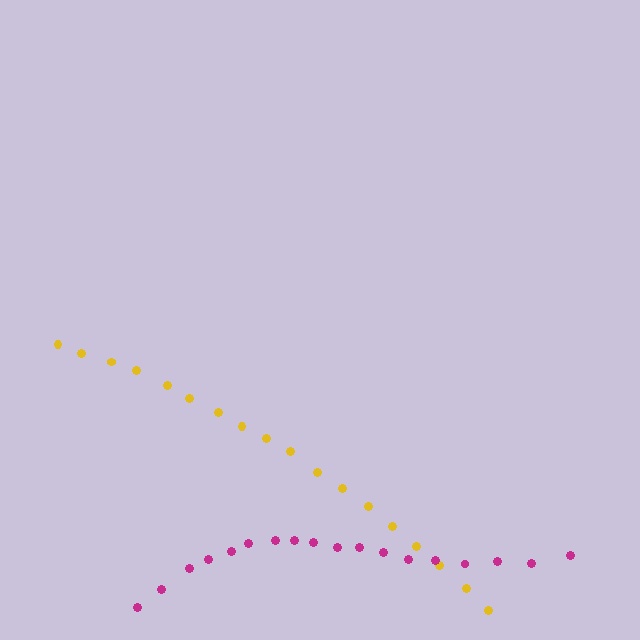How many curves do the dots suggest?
There are 2 distinct paths.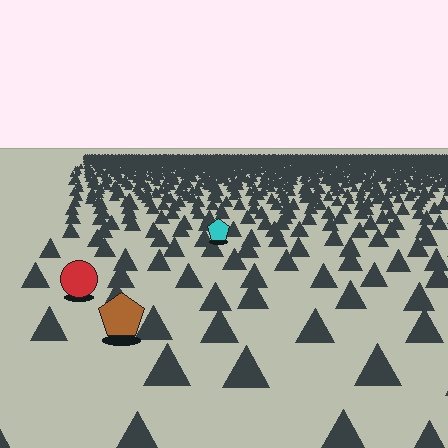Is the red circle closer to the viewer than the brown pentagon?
No. The brown pentagon is closer — you can tell from the texture gradient: the ground texture is coarser near it.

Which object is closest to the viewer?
The brown pentagon is closest. The texture marks near it are larger and more spread out.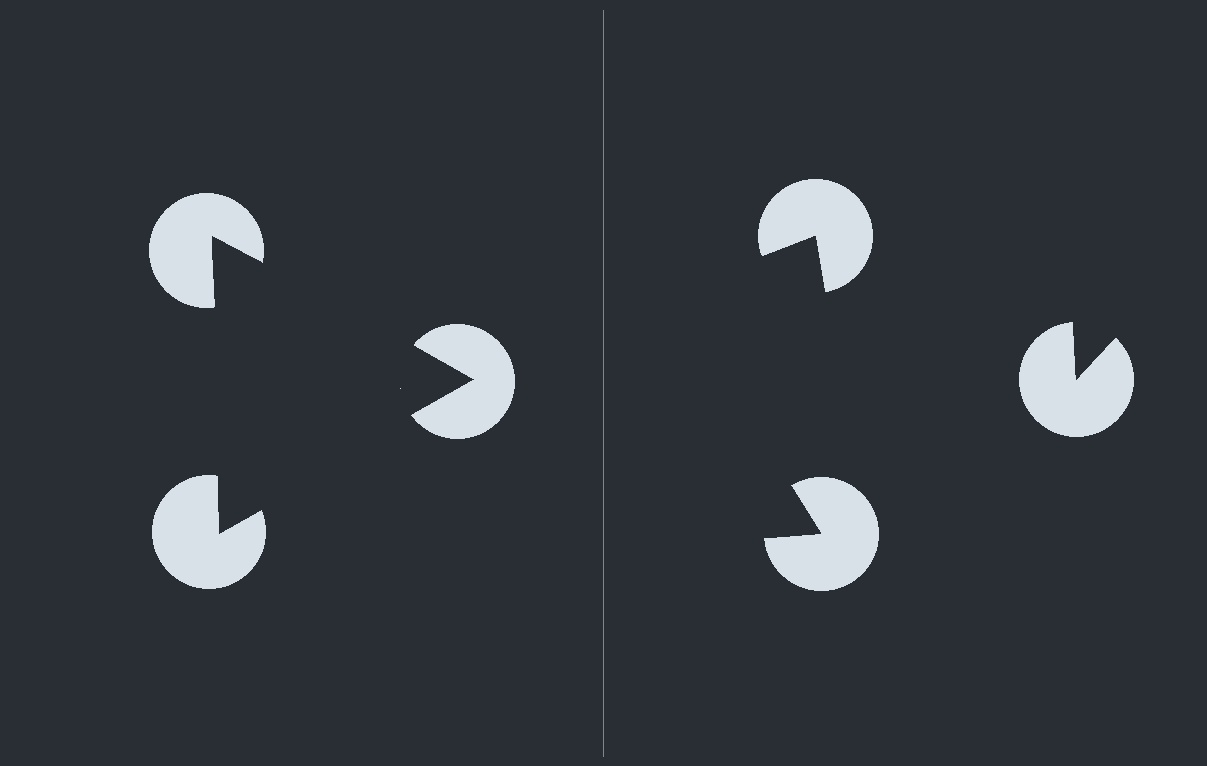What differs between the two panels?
The pac-man discs are positioned identically on both sides; only the wedge orientations differ. On the left they align to a triangle; on the right they are misaligned.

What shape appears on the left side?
An illusory triangle.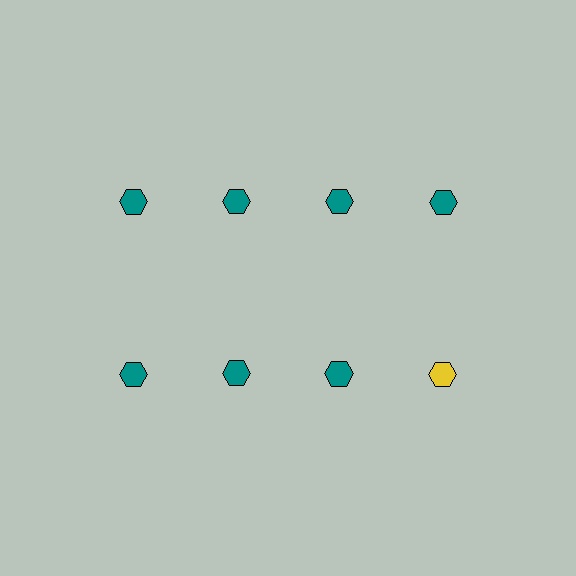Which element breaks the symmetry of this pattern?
The yellow hexagon in the second row, second from right column breaks the symmetry. All other shapes are teal hexagons.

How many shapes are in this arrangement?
There are 8 shapes arranged in a grid pattern.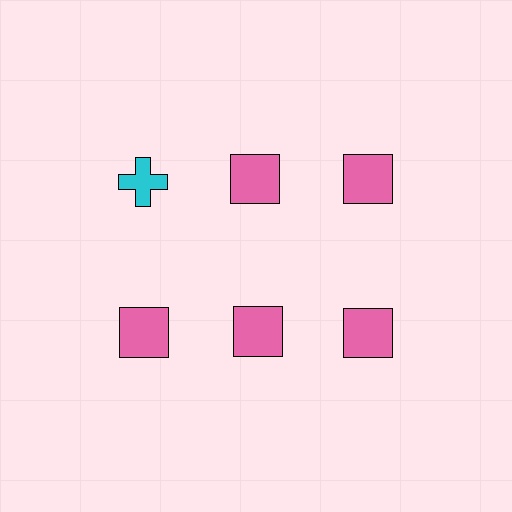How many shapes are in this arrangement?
There are 6 shapes arranged in a grid pattern.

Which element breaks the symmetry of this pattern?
The cyan cross in the top row, leftmost column breaks the symmetry. All other shapes are pink squares.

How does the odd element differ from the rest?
It differs in both color (cyan instead of pink) and shape (cross instead of square).